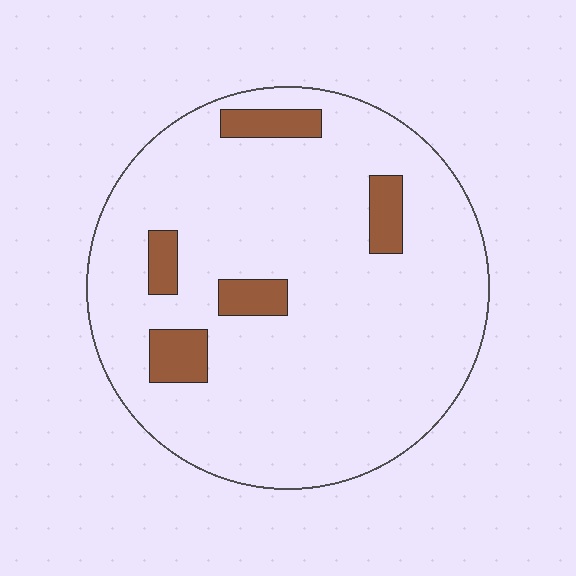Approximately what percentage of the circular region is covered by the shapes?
Approximately 10%.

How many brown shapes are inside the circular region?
5.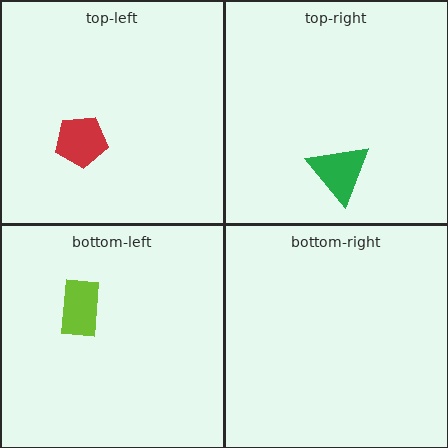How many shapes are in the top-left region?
1.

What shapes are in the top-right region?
The green triangle.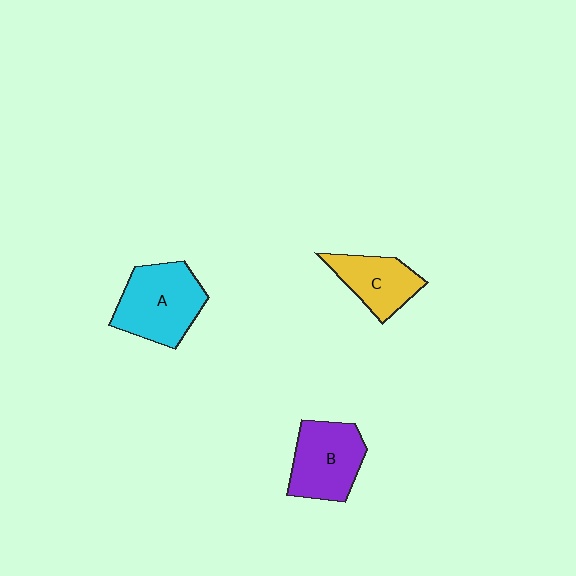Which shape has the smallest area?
Shape C (yellow).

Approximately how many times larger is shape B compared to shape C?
Approximately 1.3 times.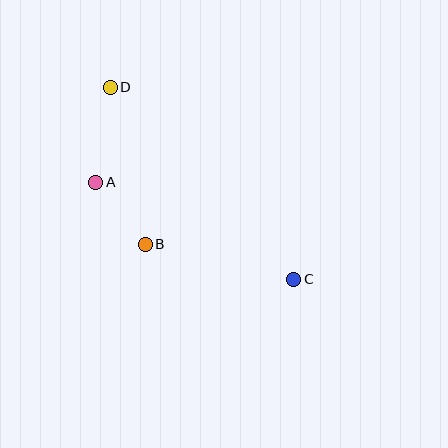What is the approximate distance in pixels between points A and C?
The distance between A and C is approximately 220 pixels.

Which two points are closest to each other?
Points A and B are closest to each other.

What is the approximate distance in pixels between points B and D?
The distance between B and D is approximately 161 pixels.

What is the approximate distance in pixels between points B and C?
The distance between B and C is approximately 153 pixels.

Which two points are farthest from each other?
Points C and D are farthest from each other.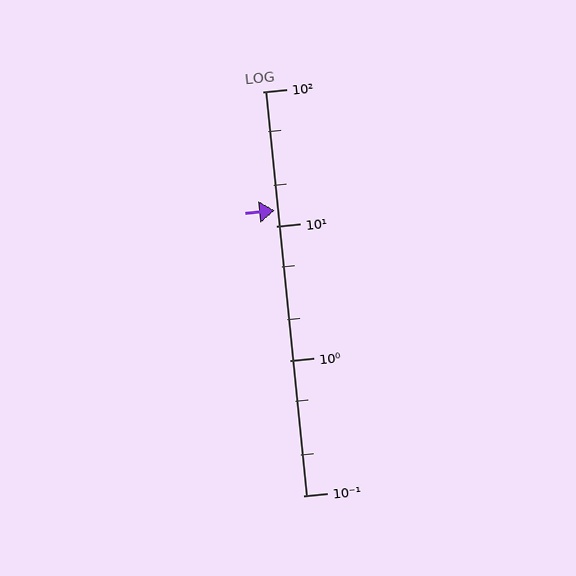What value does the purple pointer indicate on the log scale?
The pointer indicates approximately 13.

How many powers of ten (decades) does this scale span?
The scale spans 3 decades, from 0.1 to 100.